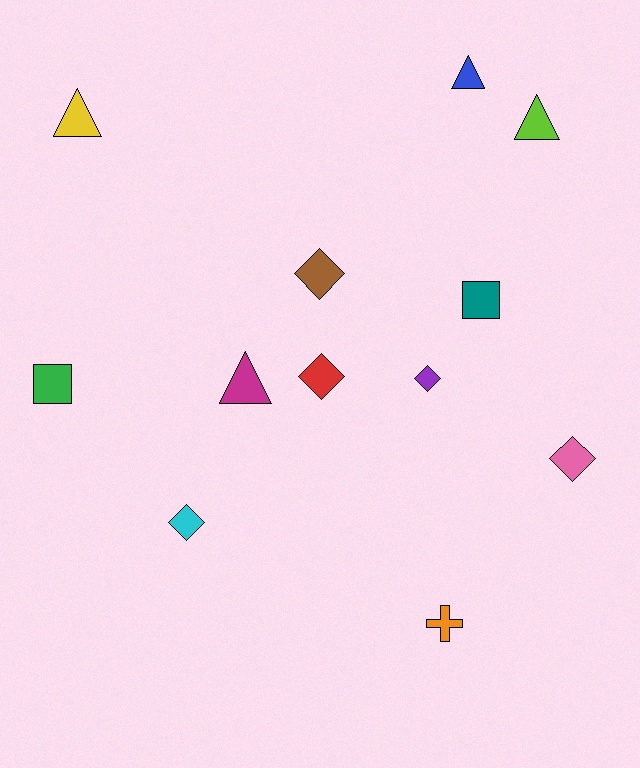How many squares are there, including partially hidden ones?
There are 2 squares.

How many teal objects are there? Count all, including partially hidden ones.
There is 1 teal object.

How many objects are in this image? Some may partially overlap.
There are 12 objects.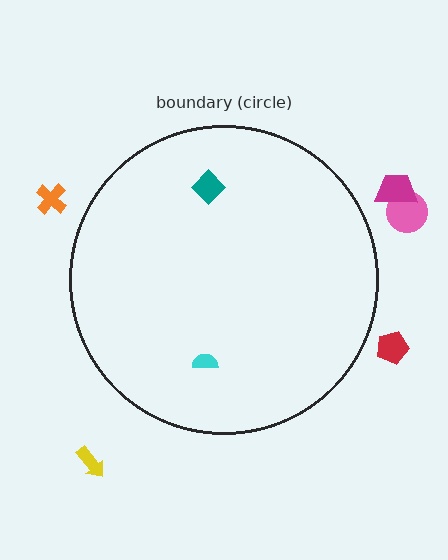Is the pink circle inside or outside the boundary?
Outside.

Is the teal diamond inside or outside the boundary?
Inside.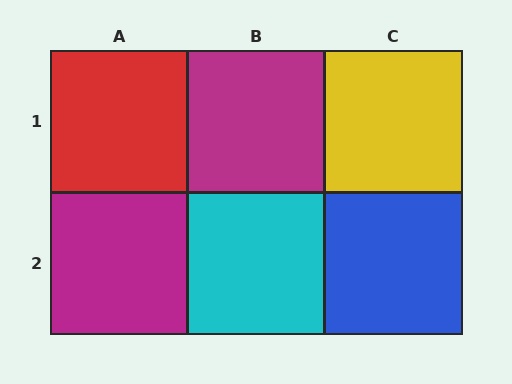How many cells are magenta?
2 cells are magenta.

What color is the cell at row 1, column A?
Red.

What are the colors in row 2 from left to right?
Magenta, cyan, blue.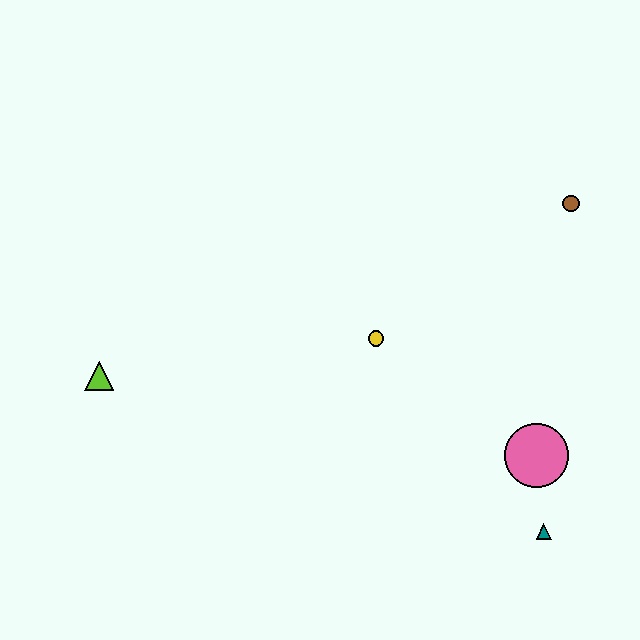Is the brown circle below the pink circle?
No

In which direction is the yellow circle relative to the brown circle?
The yellow circle is to the left of the brown circle.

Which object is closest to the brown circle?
The yellow circle is closest to the brown circle.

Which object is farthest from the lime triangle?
The brown circle is farthest from the lime triangle.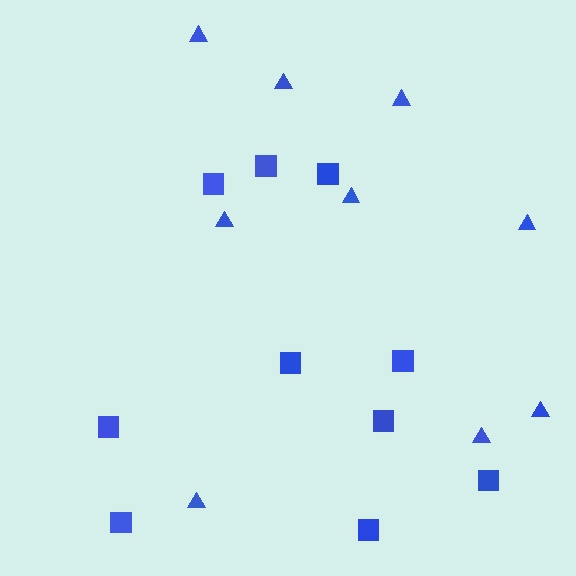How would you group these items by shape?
There are 2 groups: one group of squares (10) and one group of triangles (9).